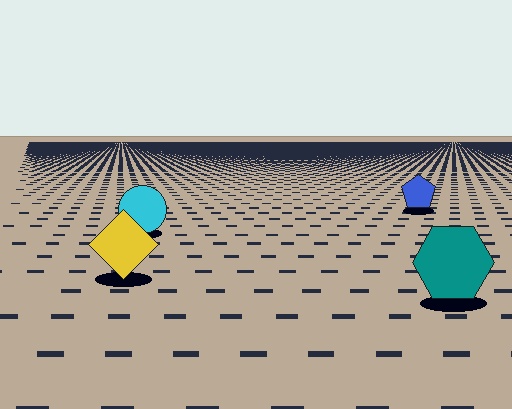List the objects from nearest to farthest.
From nearest to farthest: the teal hexagon, the yellow diamond, the cyan circle, the blue pentagon.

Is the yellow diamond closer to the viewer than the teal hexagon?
No. The teal hexagon is closer — you can tell from the texture gradient: the ground texture is coarser near it.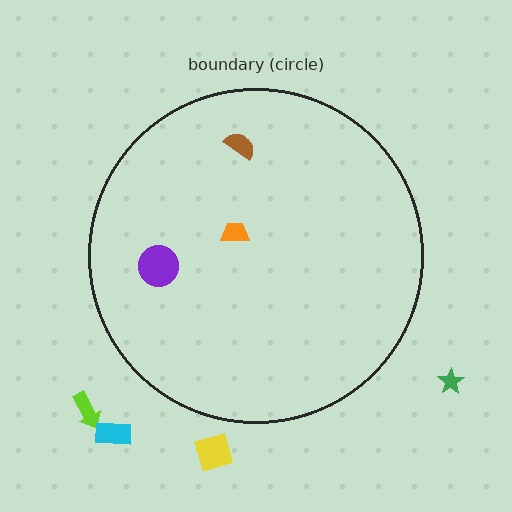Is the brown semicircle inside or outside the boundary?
Inside.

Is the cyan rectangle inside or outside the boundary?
Outside.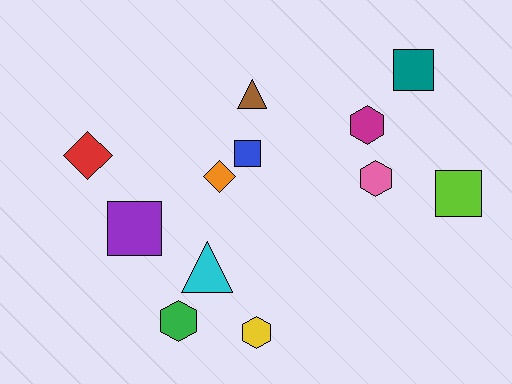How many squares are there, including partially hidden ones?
There are 4 squares.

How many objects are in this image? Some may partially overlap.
There are 12 objects.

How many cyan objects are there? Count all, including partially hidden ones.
There is 1 cyan object.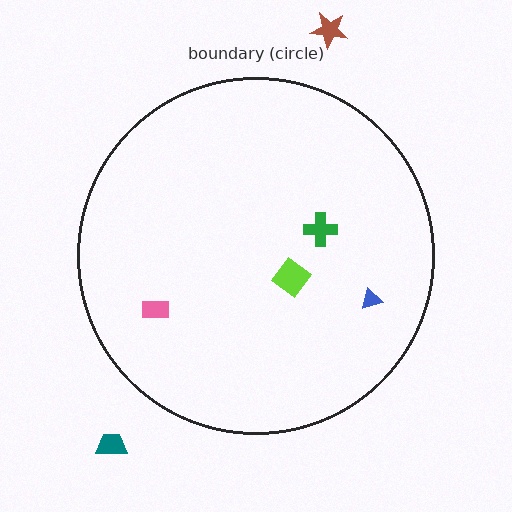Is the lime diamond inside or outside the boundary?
Inside.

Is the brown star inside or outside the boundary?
Outside.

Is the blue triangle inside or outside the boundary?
Inside.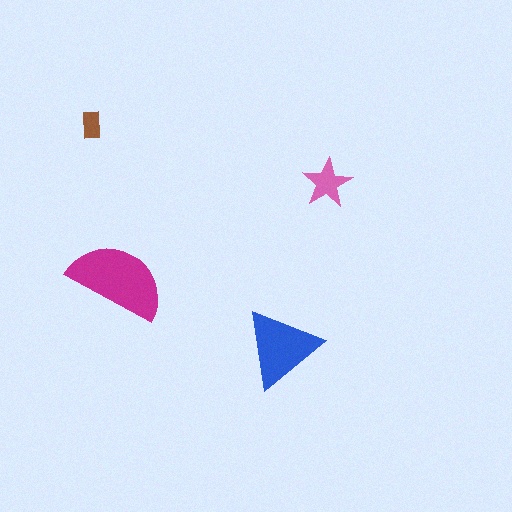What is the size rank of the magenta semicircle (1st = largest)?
1st.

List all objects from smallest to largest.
The brown rectangle, the pink star, the blue triangle, the magenta semicircle.